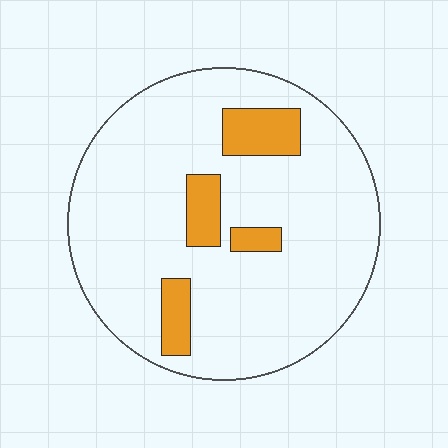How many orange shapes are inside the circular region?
4.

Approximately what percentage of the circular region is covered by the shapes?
Approximately 15%.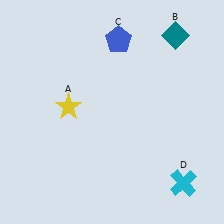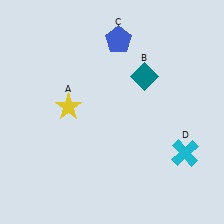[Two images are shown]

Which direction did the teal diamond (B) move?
The teal diamond (B) moved down.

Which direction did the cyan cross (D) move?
The cyan cross (D) moved up.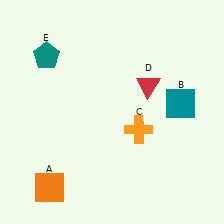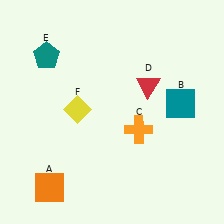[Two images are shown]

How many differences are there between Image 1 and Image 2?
There is 1 difference between the two images.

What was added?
A yellow diamond (F) was added in Image 2.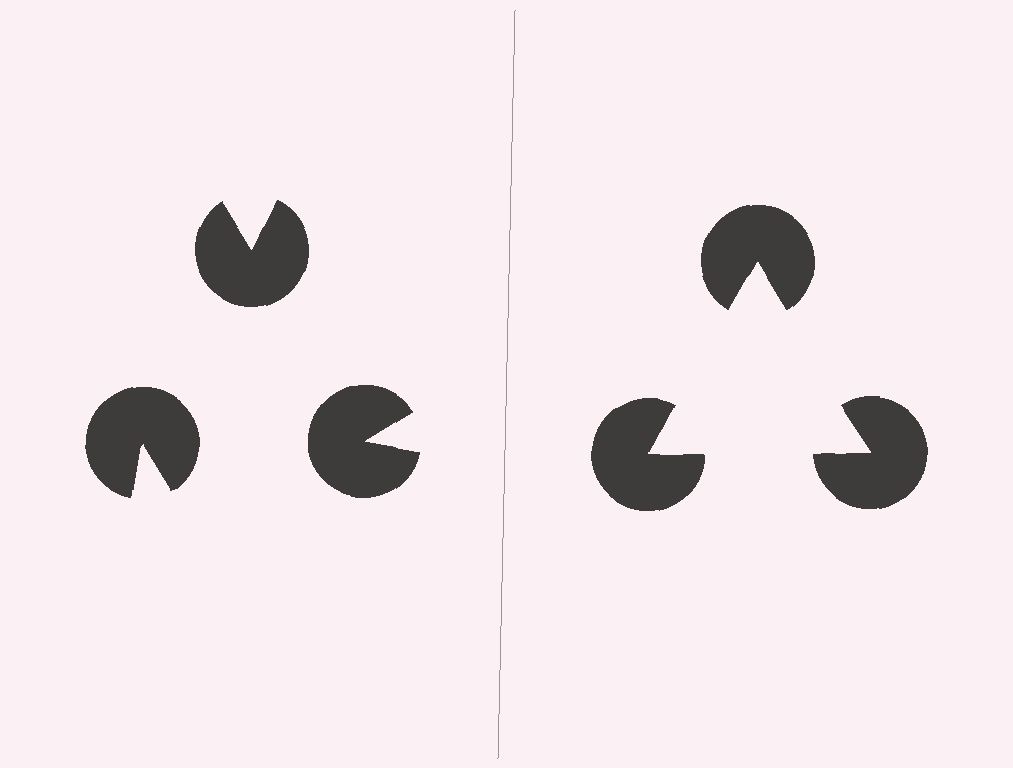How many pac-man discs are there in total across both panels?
6 — 3 on each side.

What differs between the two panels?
The pac-man discs are positioned identically on both sides; only the wedge orientations differ. On the right they align to a triangle; on the left they are misaligned.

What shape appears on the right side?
An illusory triangle.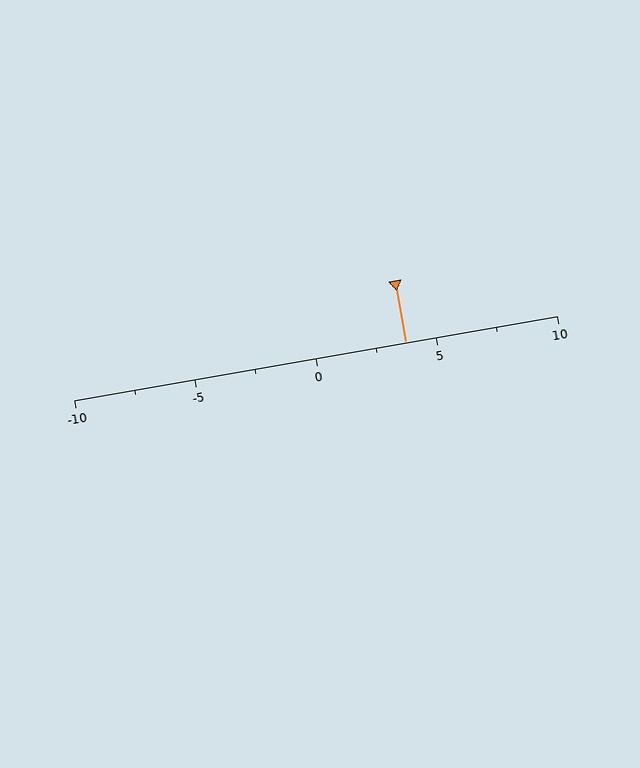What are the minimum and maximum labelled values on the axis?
The axis runs from -10 to 10.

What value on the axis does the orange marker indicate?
The marker indicates approximately 3.8.